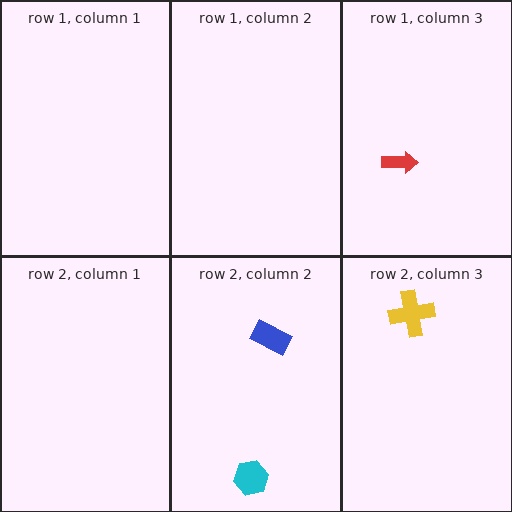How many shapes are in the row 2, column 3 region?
1.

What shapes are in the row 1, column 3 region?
The red arrow.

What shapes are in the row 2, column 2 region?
The blue rectangle, the cyan hexagon.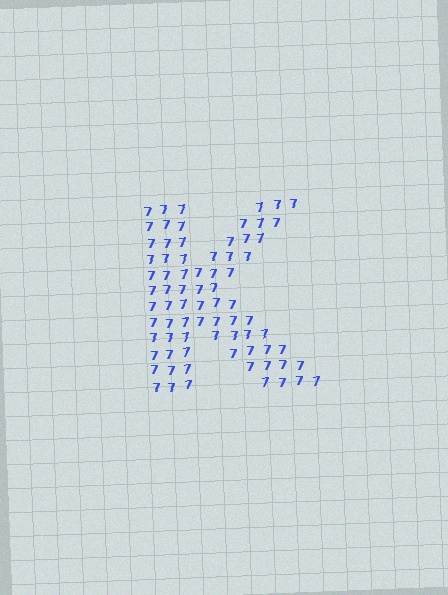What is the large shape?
The large shape is the letter K.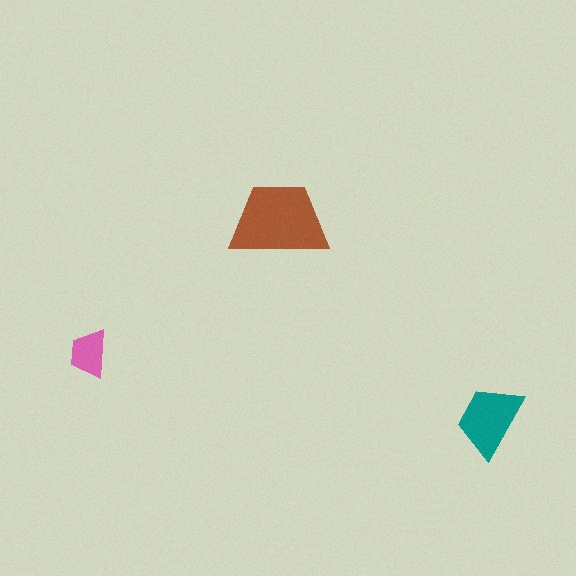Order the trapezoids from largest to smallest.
the brown one, the teal one, the pink one.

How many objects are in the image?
There are 3 objects in the image.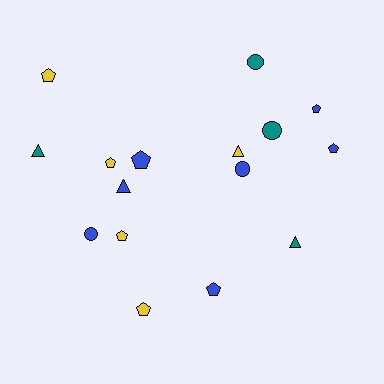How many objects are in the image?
There are 16 objects.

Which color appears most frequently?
Blue, with 7 objects.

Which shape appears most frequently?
Pentagon, with 8 objects.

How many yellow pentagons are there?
There are 4 yellow pentagons.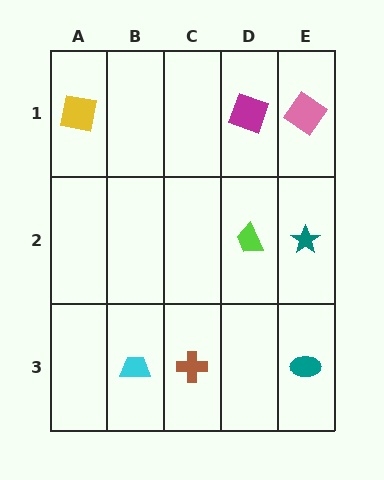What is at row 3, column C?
A brown cross.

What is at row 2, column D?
A lime trapezoid.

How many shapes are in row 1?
3 shapes.